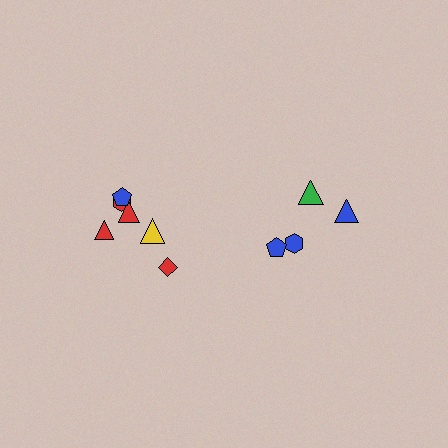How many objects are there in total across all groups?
There are 10 objects.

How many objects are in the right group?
There are 4 objects.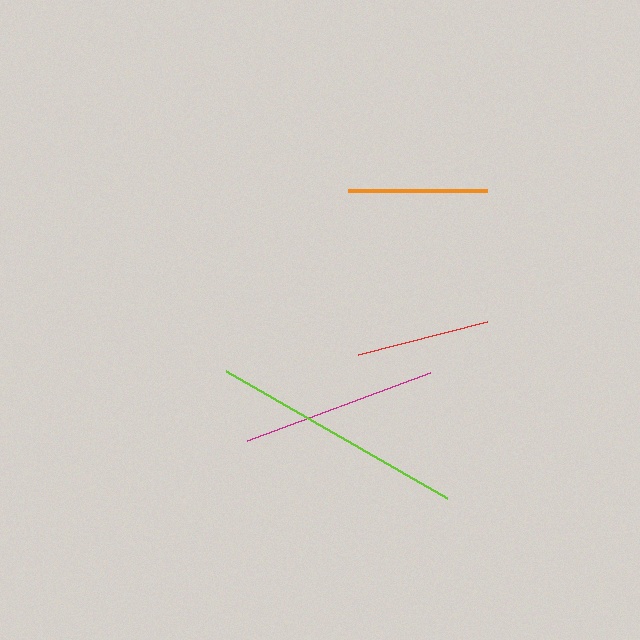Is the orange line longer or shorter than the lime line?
The lime line is longer than the orange line.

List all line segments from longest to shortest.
From longest to shortest: lime, magenta, orange, red.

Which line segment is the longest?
The lime line is the longest at approximately 254 pixels.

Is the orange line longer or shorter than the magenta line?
The magenta line is longer than the orange line.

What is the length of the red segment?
The red segment is approximately 133 pixels long.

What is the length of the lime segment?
The lime segment is approximately 254 pixels long.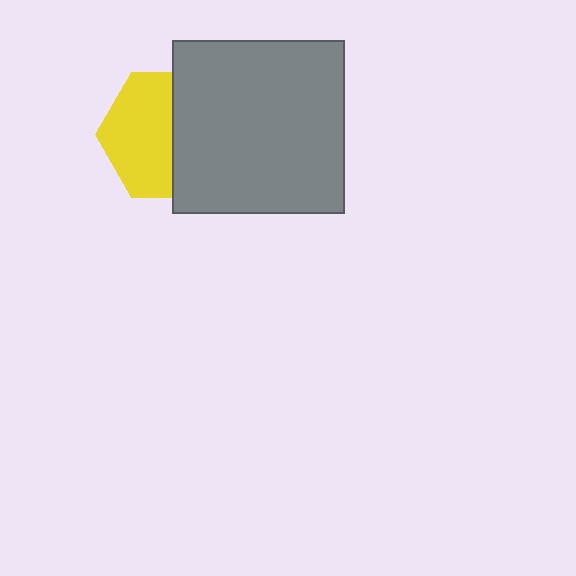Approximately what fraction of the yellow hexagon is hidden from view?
Roughly 47% of the yellow hexagon is hidden behind the gray square.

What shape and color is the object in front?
The object in front is a gray square.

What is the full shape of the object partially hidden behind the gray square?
The partially hidden object is a yellow hexagon.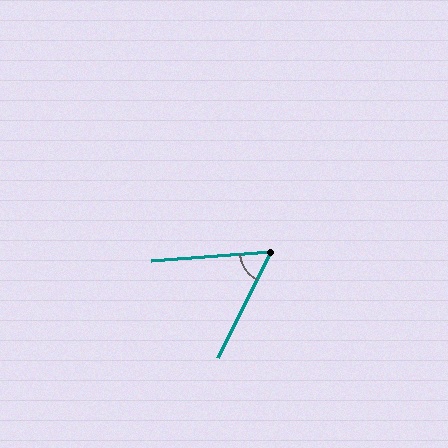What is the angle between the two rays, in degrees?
Approximately 59 degrees.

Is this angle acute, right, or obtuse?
It is acute.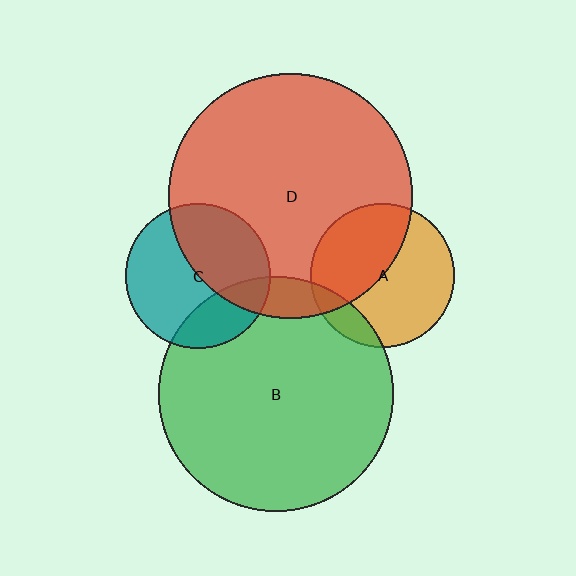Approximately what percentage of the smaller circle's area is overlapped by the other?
Approximately 10%.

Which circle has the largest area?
Circle D (red).